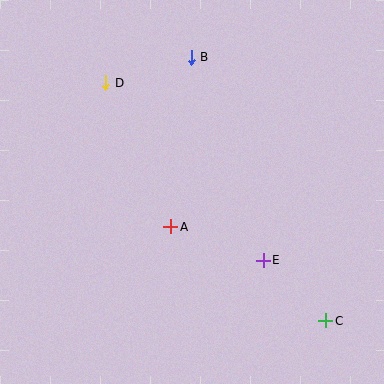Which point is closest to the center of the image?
Point A at (171, 227) is closest to the center.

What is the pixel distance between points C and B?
The distance between C and B is 296 pixels.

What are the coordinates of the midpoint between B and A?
The midpoint between B and A is at (181, 142).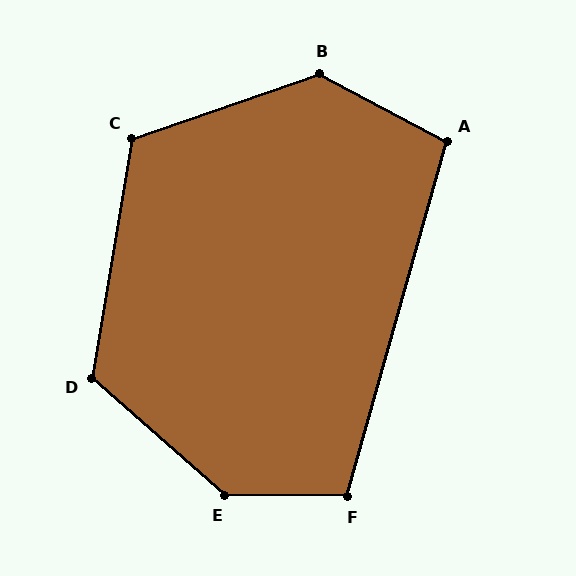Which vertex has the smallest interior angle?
A, at approximately 102 degrees.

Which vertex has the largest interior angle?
E, at approximately 139 degrees.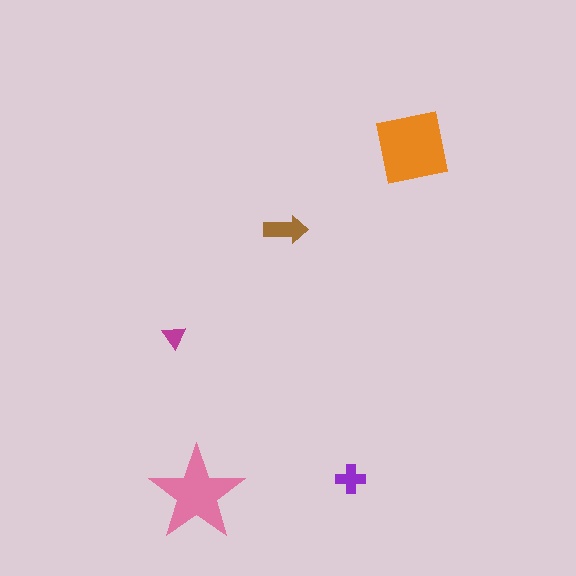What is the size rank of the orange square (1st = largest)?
1st.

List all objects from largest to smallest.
The orange square, the pink star, the brown arrow, the purple cross, the magenta triangle.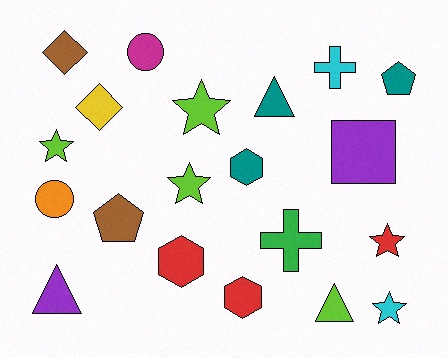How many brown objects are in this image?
There are 2 brown objects.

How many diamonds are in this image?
There are 2 diamonds.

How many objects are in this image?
There are 20 objects.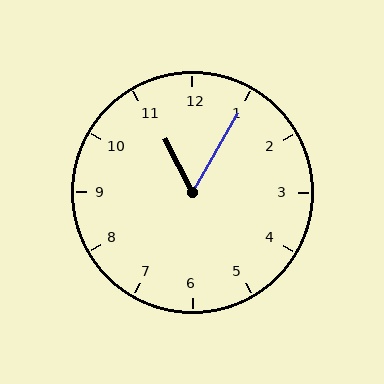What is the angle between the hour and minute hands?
Approximately 58 degrees.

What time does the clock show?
11:05.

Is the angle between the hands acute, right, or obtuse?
It is acute.